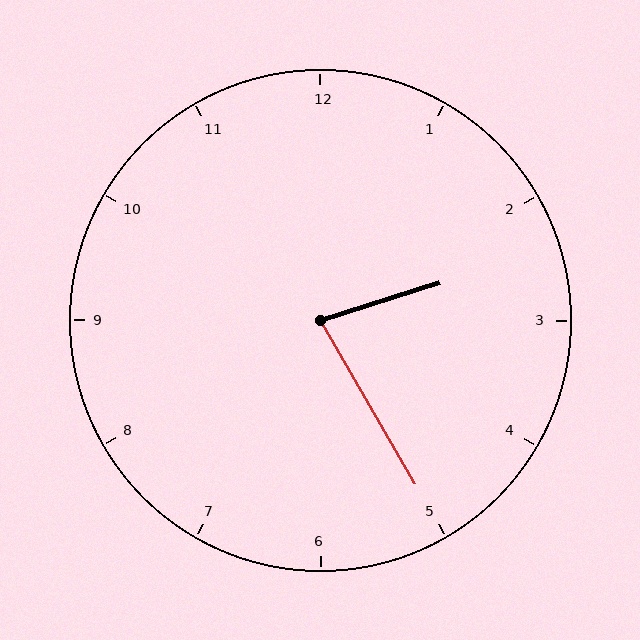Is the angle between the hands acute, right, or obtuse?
It is acute.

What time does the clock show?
2:25.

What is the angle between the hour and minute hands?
Approximately 78 degrees.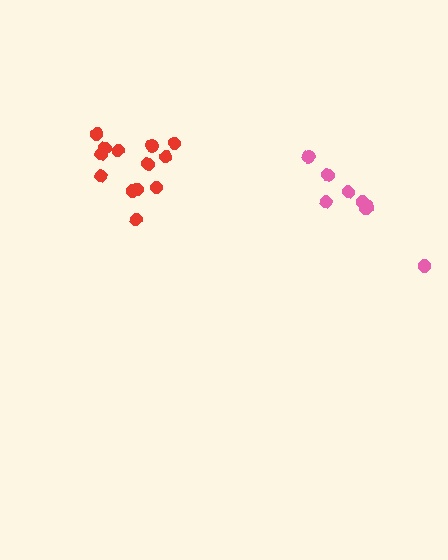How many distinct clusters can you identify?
There are 2 distinct clusters.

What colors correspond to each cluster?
The clusters are colored: red, pink.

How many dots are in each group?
Group 1: 13 dots, Group 2: 8 dots (21 total).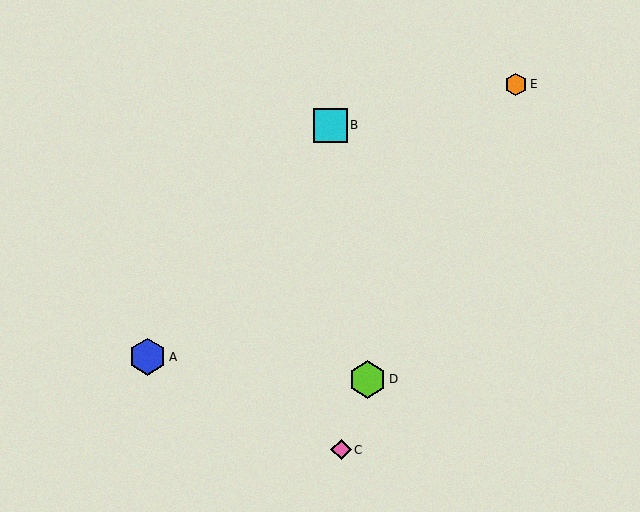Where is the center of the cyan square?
The center of the cyan square is at (330, 126).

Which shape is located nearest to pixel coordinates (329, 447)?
The pink diamond (labeled C) at (341, 450) is nearest to that location.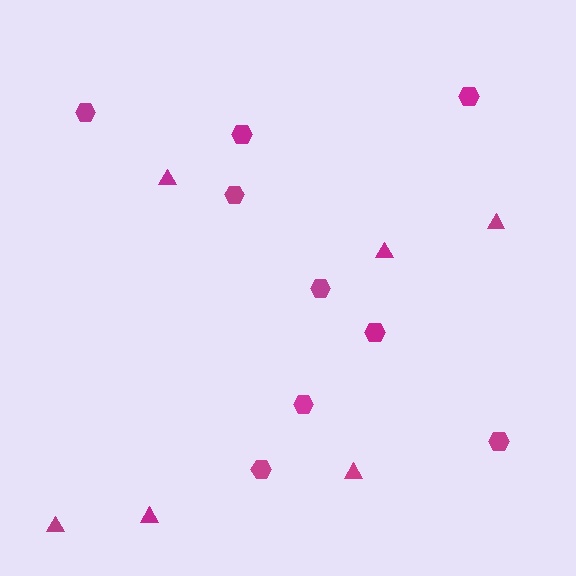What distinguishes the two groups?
There are 2 groups: one group of triangles (6) and one group of hexagons (9).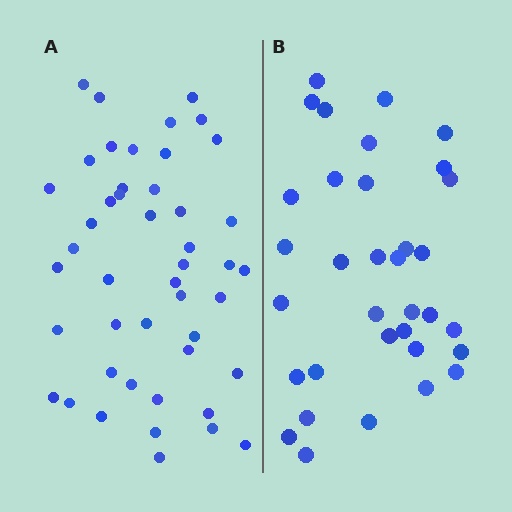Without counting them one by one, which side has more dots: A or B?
Region A (the left region) has more dots.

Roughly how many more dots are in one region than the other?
Region A has roughly 12 or so more dots than region B.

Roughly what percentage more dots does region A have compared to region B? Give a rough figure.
About 35% more.